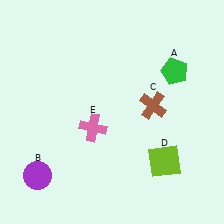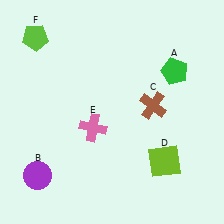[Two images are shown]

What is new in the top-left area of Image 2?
A lime pentagon (F) was added in the top-left area of Image 2.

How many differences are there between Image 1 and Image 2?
There is 1 difference between the two images.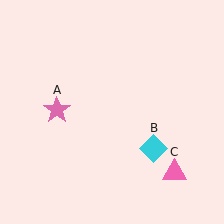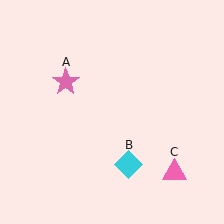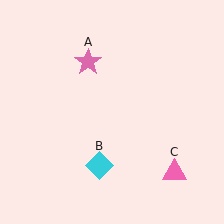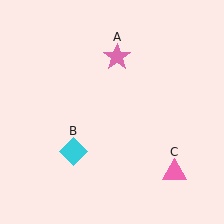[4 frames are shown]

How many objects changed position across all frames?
2 objects changed position: pink star (object A), cyan diamond (object B).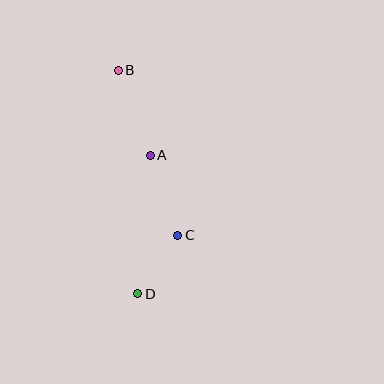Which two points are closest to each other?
Points C and D are closest to each other.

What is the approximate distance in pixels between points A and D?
The distance between A and D is approximately 139 pixels.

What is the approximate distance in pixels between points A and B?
The distance between A and B is approximately 91 pixels.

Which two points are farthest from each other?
Points B and D are farthest from each other.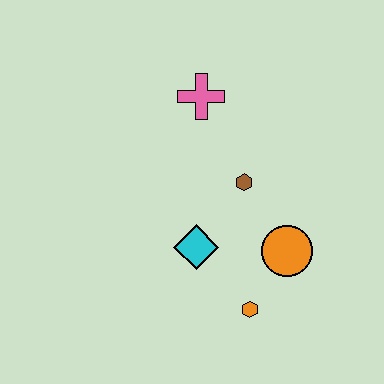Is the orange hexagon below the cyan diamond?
Yes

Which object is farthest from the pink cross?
The orange hexagon is farthest from the pink cross.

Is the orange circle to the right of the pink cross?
Yes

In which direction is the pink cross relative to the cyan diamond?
The pink cross is above the cyan diamond.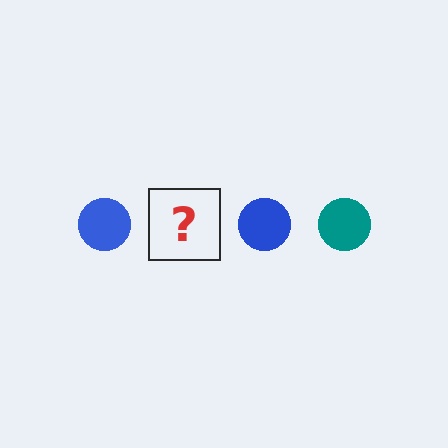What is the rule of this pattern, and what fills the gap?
The rule is that the pattern cycles through blue, teal circles. The gap should be filled with a teal circle.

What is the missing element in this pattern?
The missing element is a teal circle.